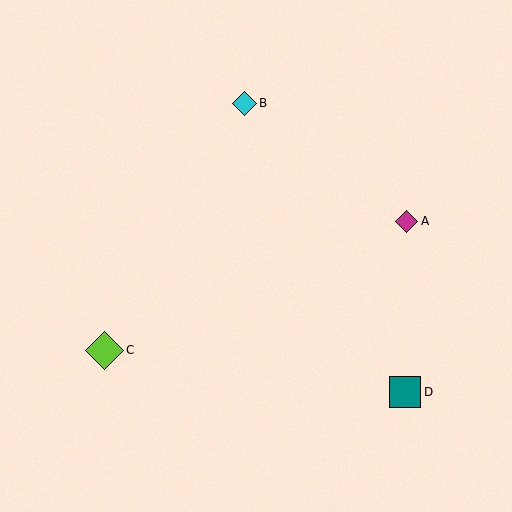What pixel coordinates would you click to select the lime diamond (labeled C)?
Click at (104, 350) to select the lime diamond C.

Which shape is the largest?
The lime diamond (labeled C) is the largest.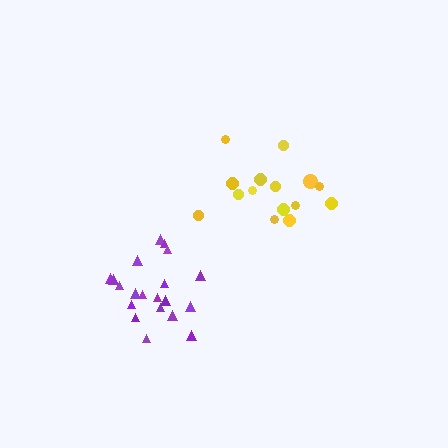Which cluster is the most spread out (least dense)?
Yellow.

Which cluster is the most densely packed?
Purple.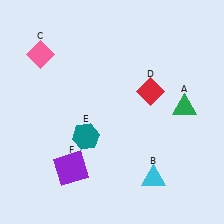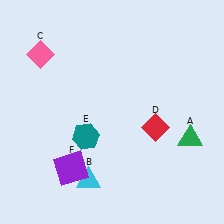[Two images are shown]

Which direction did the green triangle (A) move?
The green triangle (A) moved down.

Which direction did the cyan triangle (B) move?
The cyan triangle (B) moved left.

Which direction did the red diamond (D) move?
The red diamond (D) moved down.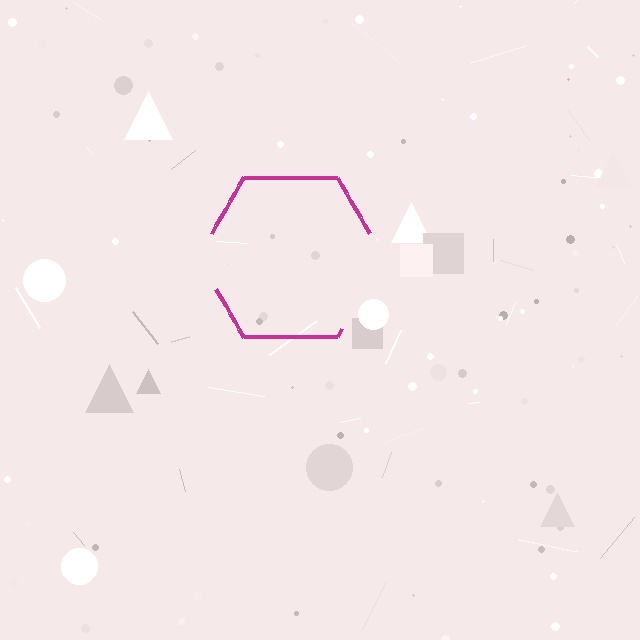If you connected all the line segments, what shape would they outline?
They would outline a hexagon.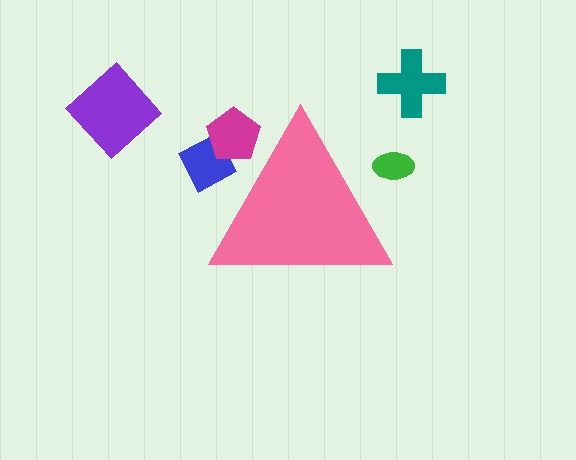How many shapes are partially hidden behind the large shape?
3 shapes are partially hidden.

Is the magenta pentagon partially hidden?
Yes, the magenta pentagon is partially hidden behind the pink triangle.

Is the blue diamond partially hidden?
Yes, the blue diamond is partially hidden behind the pink triangle.